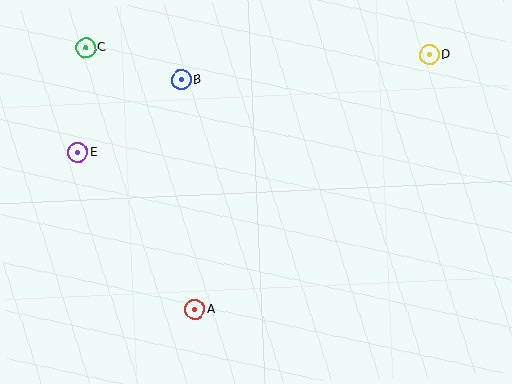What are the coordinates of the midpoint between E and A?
The midpoint between E and A is at (136, 231).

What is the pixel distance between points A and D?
The distance between A and D is 346 pixels.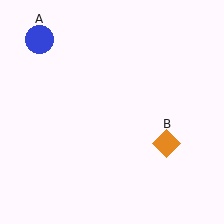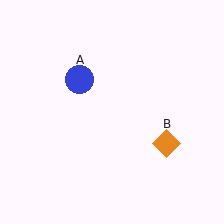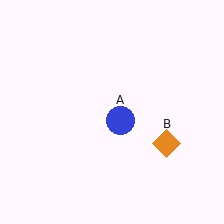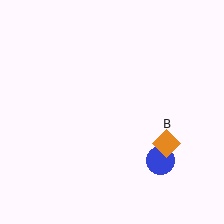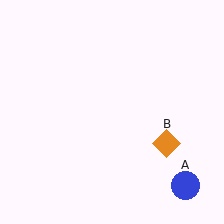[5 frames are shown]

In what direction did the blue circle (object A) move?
The blue circle (object A) moved down and to the right.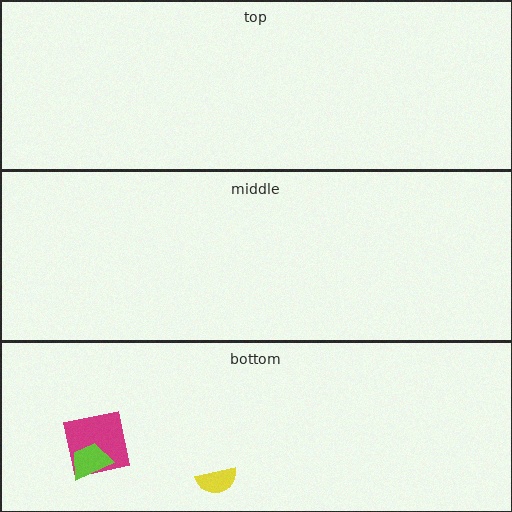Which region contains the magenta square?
The bottom region.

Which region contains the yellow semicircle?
The bottom region.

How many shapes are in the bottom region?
3.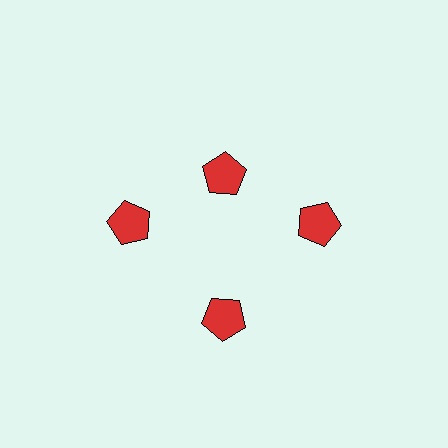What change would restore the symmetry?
The symmetry would be restored by moving it outward, back onto the ring so that all 4 pentagons sit at equal angles and equal distance from the center.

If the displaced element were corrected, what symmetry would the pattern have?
It would have 4-fold rotational symmetry — the pattern would map onto itself every 90 degrees.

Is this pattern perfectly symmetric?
No. The 4 red pentagons are arranged in a ring, but one element near the 12 o'clock position is pulled inward toward the center, breaking the 4-fold rotational symmetry.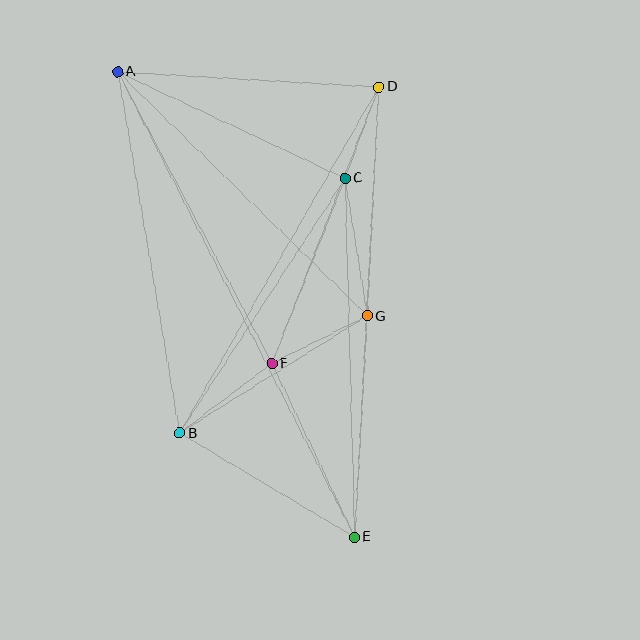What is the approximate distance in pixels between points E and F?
The distance between E and F is approximately 192 pixels.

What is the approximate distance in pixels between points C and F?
The distance between C and F is approximately 199 pixels.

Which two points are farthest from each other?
Points A and E are farthest from each other.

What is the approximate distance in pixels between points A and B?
The distance between A and B is approximately 367 pixels.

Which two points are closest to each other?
Points C and D are closest to each other.